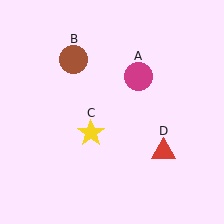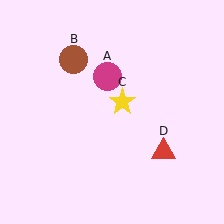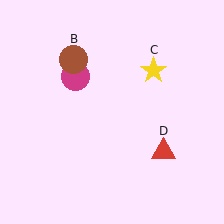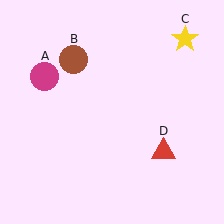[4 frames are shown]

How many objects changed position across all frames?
2 objects changed position: magenta circle (object A), yellow star (object C).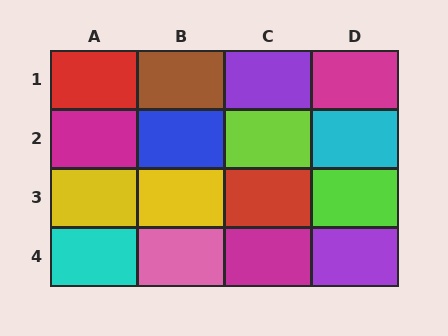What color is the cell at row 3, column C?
Red.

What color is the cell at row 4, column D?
Purple.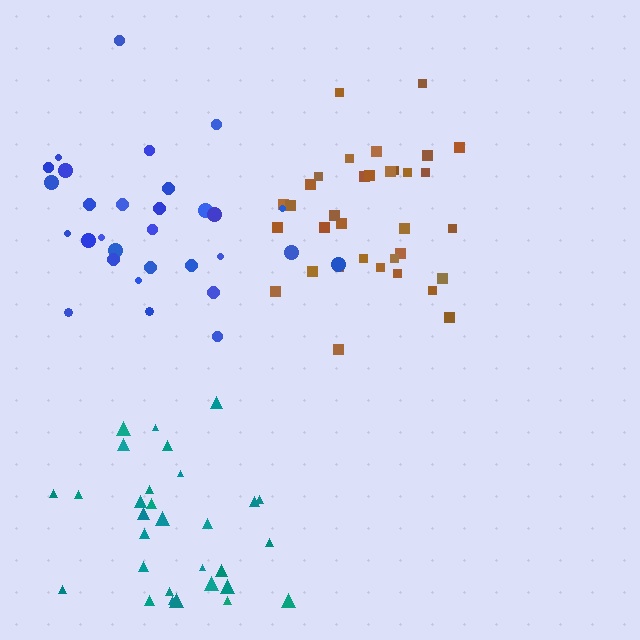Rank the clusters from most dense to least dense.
brown, teal, blue.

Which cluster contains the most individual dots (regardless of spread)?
Brown (35).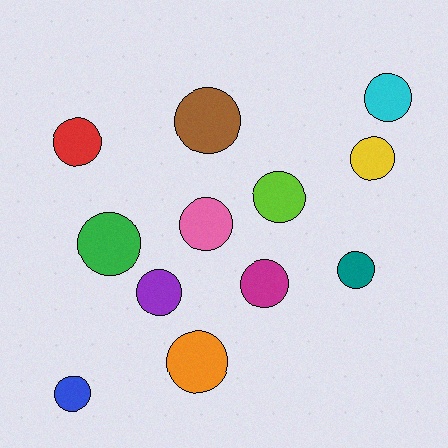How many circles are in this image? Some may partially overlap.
There are 12 circles.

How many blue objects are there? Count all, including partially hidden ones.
There is 1 blue object.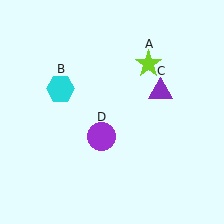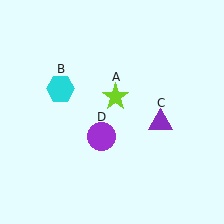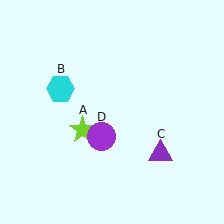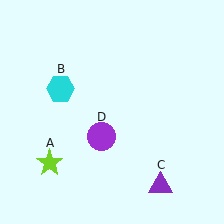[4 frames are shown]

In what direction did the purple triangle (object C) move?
The purple triangle (object C) moved down.